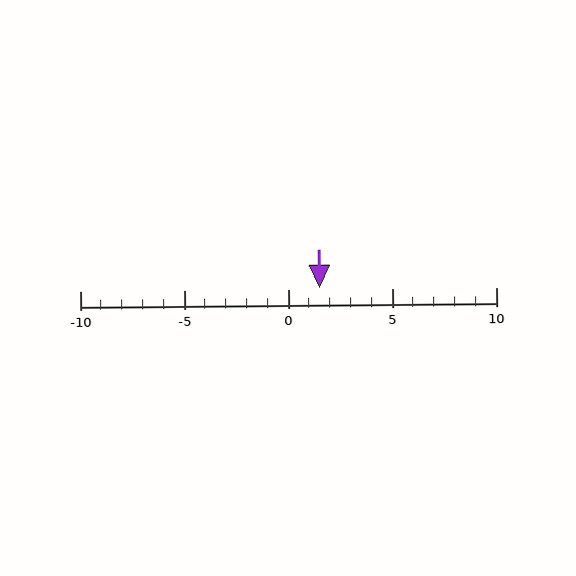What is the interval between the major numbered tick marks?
The major tick marks are spaced 5 units apart.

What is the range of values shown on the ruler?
The ruler shows values from -10 to 10.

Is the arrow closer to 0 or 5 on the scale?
The arrow is closer to 0.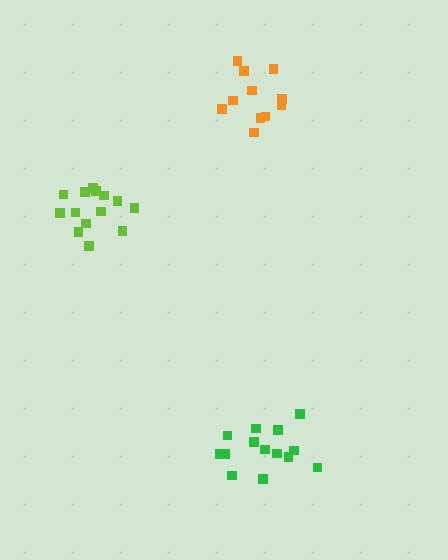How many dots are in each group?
Group 1: 14 dots, Group 2: 11 dots, Group 3: 14 dots (39 total).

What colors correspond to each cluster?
The clusters are colored: green, orange, lime.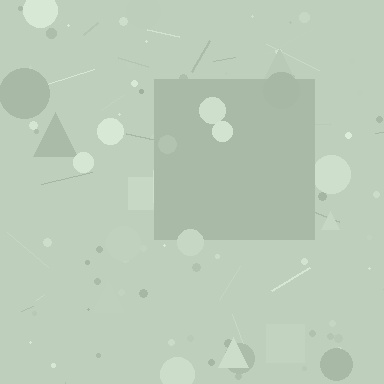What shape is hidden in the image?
A square is hidden in the image.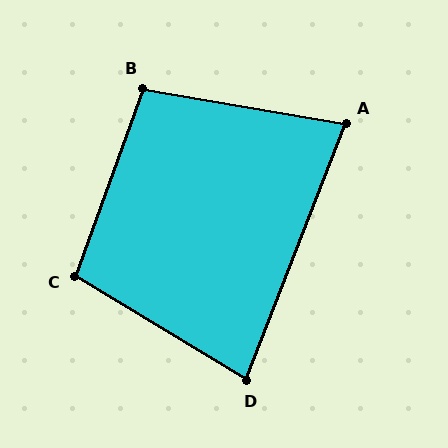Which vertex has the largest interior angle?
C, at approximately 101 degrees.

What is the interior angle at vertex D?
Approximately 80 degrees (acute).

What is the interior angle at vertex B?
Approximately 100 degrees (obtuse).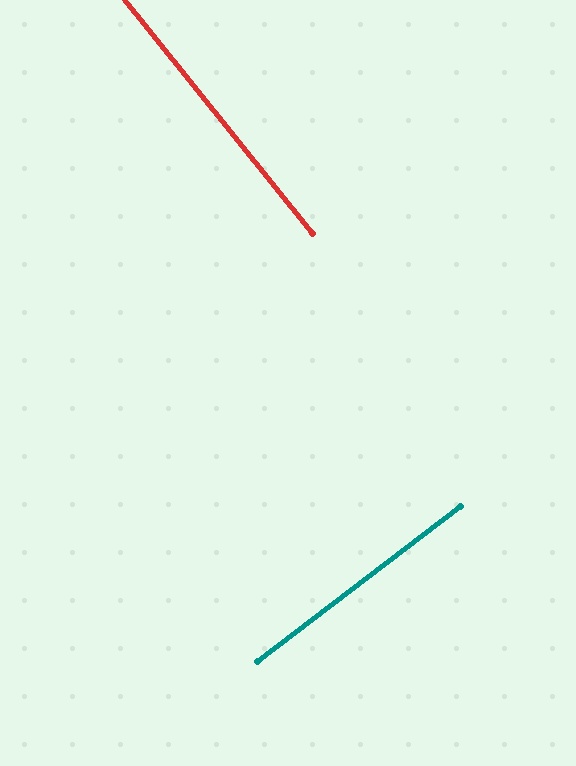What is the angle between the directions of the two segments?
Approximately 89 degrees.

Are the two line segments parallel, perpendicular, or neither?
Perpendicular — they meet at approximately 89°.